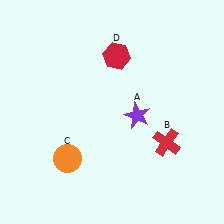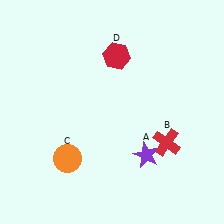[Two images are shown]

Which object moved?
The purple star (A) moved down.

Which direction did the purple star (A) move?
The purple star (A) moved down.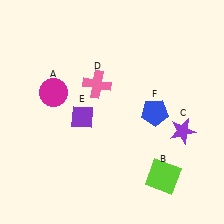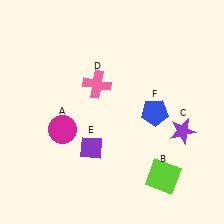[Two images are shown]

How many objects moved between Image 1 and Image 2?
2 objects moved between the two images.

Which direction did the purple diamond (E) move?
The purple diamond (E) moved down.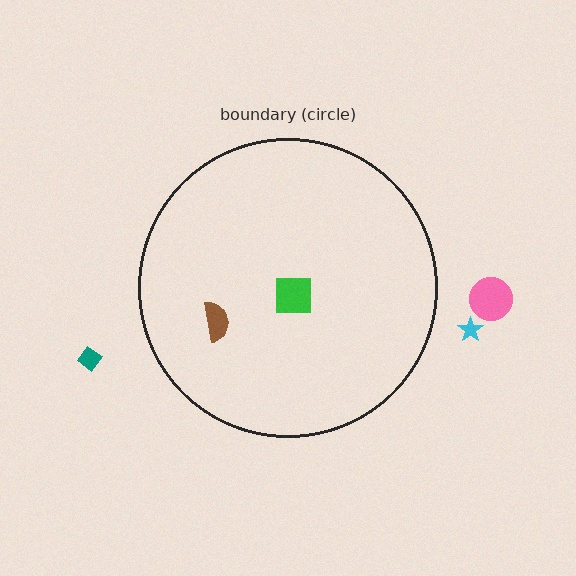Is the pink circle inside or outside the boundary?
Outside.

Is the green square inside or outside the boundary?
Inside.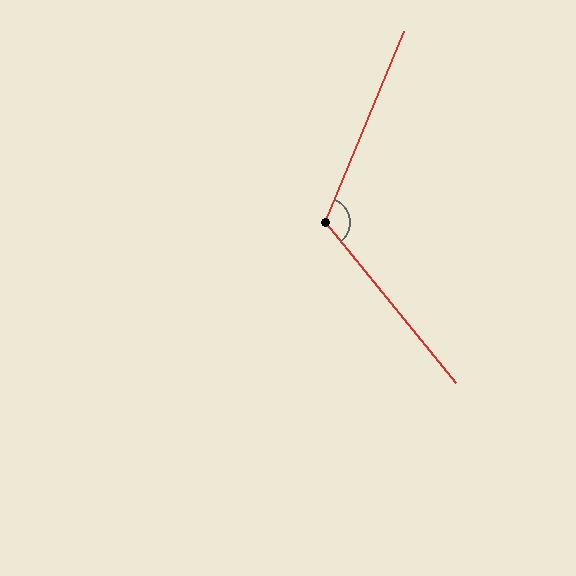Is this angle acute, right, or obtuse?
It is obtuse.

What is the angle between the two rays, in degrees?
Approximately 119 degrees.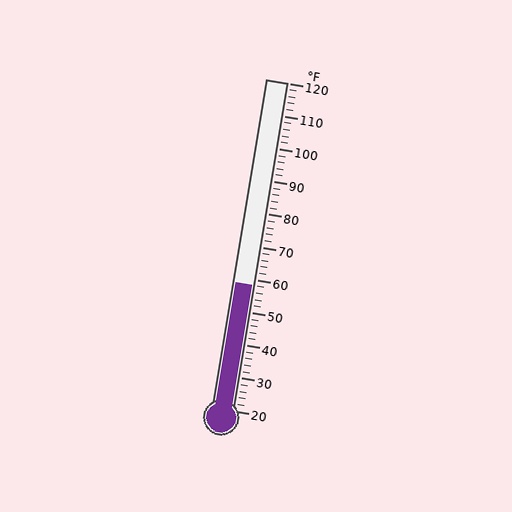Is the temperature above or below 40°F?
The temperature is above 40°F.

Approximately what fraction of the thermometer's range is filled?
The thermometer is filled to approximately 40% of its range.